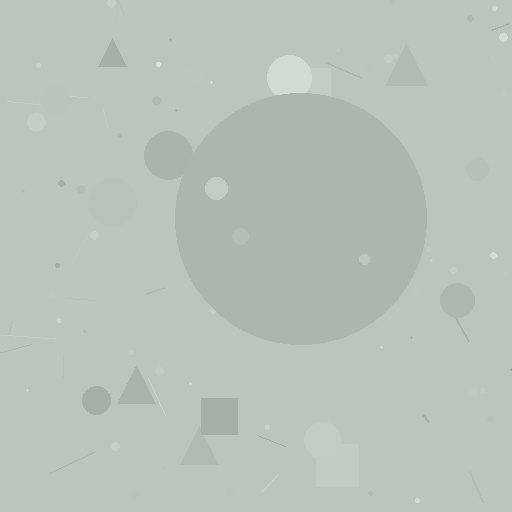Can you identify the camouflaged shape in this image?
The camouflaged shape is a circle.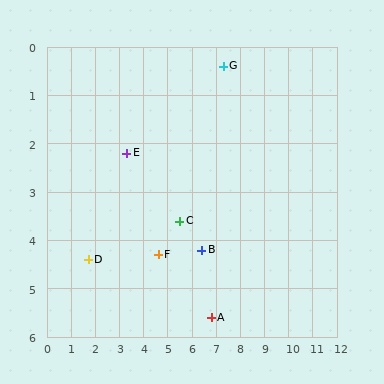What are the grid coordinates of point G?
Point G is at approximately (7.3, 0.4).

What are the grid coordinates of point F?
Point F is at approximately (4.6, 4.3).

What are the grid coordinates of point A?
Point A is at approximately (6.8, 5.6).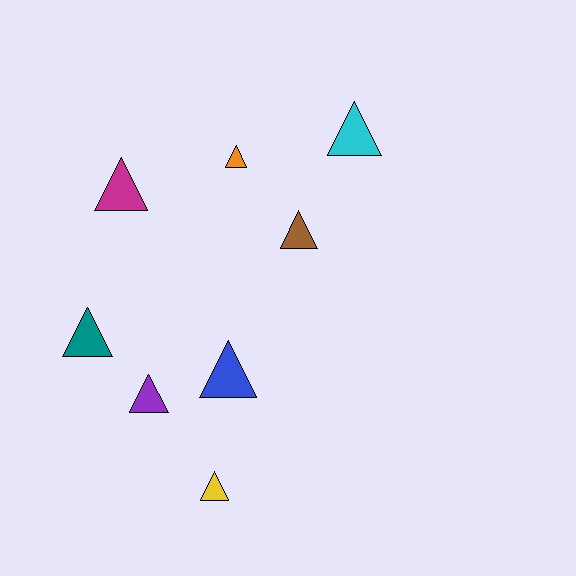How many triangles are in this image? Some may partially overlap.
There are 8 triangles.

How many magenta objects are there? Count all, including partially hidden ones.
There is 1 magenta object.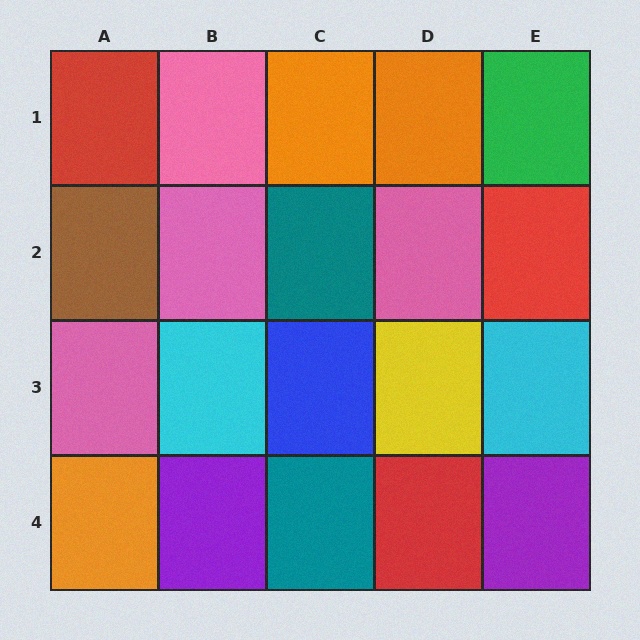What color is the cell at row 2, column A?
Brown.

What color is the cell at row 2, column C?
Teal.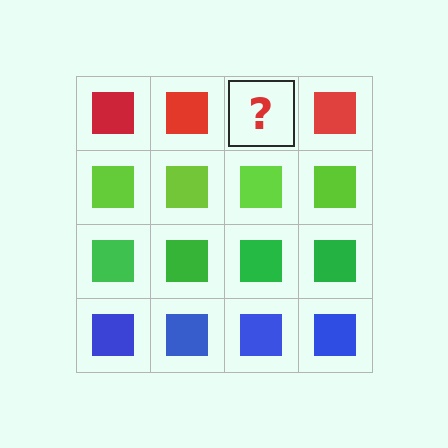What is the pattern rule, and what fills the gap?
The rule is that each row has a consistent color. The gap should be filled with a red square.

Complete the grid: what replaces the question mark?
The question mark should be replaced with a red square.